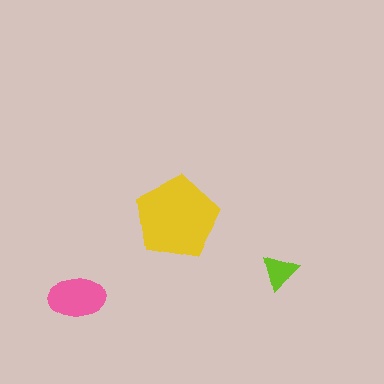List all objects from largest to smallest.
The yellow pentagon, the pink ellipse, the lime triangle.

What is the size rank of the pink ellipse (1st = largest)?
2nd.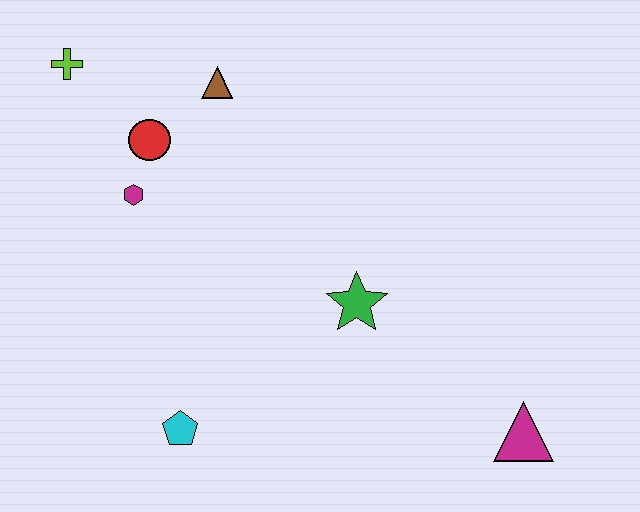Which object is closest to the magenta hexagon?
The red circle is closest to the magenta hexagon.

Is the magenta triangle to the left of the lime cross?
No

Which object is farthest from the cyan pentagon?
The lime cross is farthest from the cyan pentagon.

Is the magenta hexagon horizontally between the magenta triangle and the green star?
No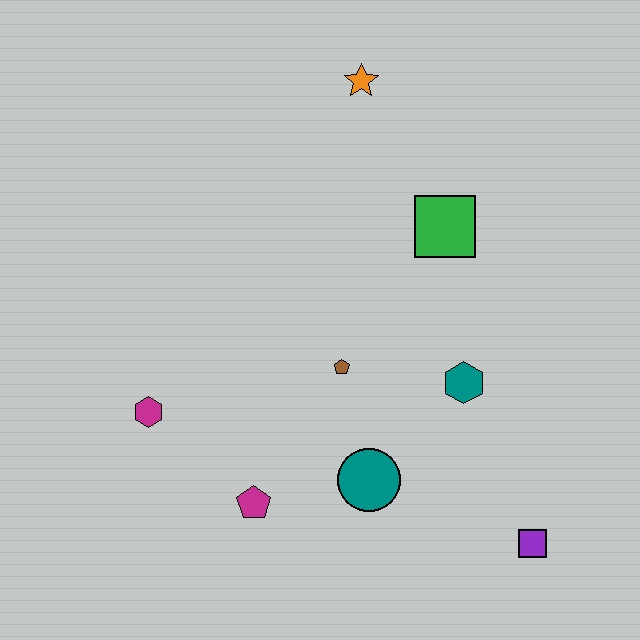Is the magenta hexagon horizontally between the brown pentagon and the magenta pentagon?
No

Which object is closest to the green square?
The teal hexagon is closest to the green square.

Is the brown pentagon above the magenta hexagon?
Yes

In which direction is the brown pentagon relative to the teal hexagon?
The brown pentagon is to the left of the teal hexagon.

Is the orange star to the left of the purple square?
Yes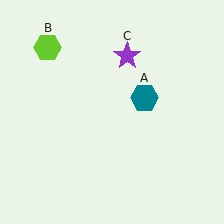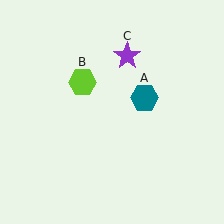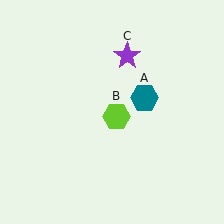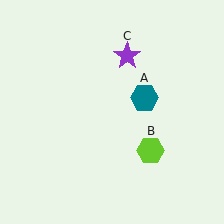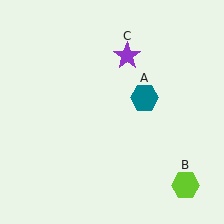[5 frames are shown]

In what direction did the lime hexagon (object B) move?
The lime hexagon (object B) moved down and to the right.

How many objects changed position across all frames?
1 object changed position: lime hexagon (object B).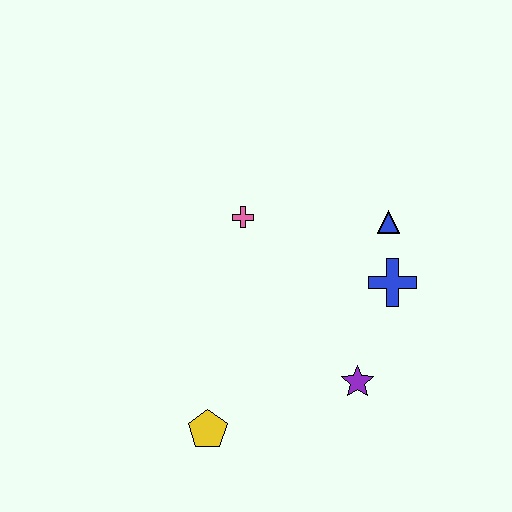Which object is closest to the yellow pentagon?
The purple star is closest to the yellow pentagon.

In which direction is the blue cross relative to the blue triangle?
The blue cross is below the blue triangle.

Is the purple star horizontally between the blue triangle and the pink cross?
Yes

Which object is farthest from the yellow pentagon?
The blue triangle is farthest from the yellow pentagon.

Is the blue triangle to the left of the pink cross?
No